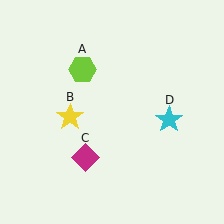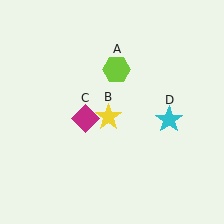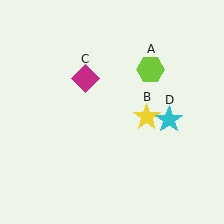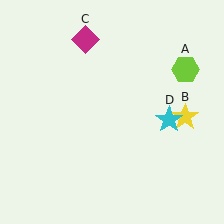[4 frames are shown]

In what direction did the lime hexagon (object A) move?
The lime hexagon (object A) moved right.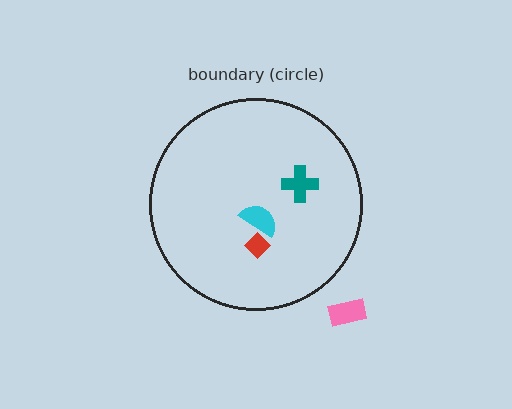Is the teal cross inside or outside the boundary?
Inside.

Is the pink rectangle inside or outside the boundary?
Outside.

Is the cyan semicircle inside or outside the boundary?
Inside.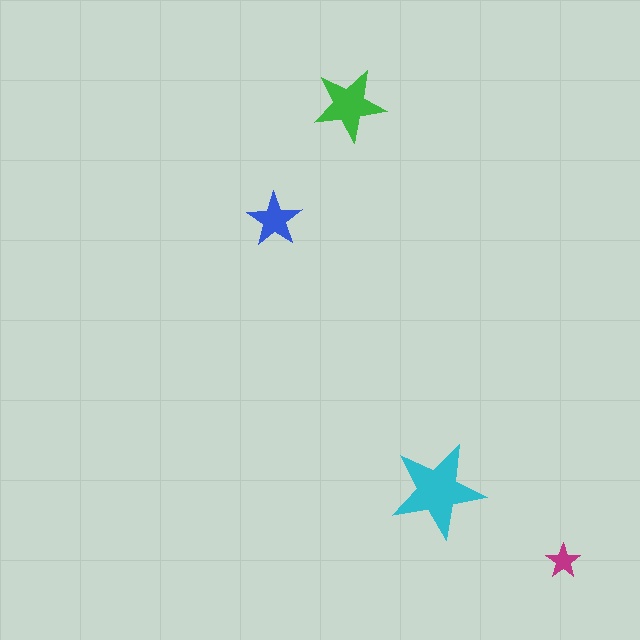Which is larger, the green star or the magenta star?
The green one.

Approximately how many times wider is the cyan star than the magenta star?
About 3 times wider.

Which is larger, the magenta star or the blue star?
The blue one.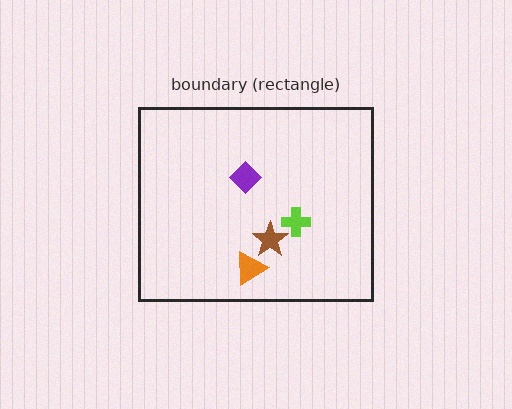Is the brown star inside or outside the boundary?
Inside.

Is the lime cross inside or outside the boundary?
Inside.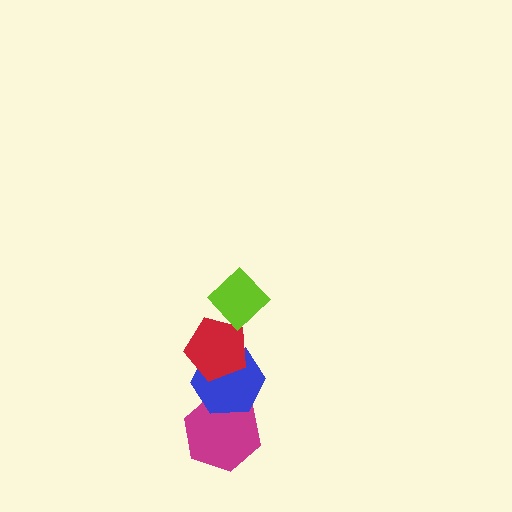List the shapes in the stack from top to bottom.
From top to bottom: the lime diamond, the red pentagon, the blue hexagon, the magenta hexagon.